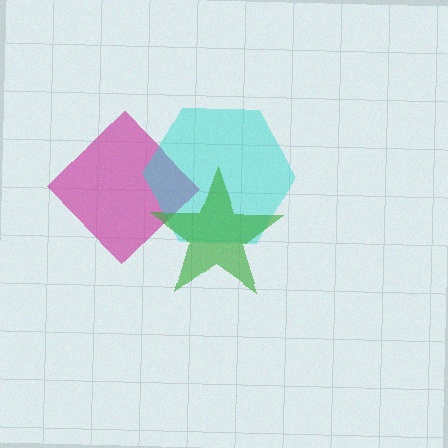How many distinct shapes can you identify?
There are 3 distinct shapes: a magenta diamond, a cyan hexagon, a green star.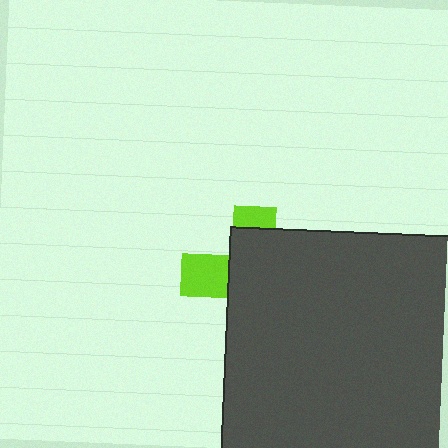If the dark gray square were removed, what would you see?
You would see the complete lime cross.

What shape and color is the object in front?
The object in front is a dark gray square.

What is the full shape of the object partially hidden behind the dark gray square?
The partially hidden object is a lime cross.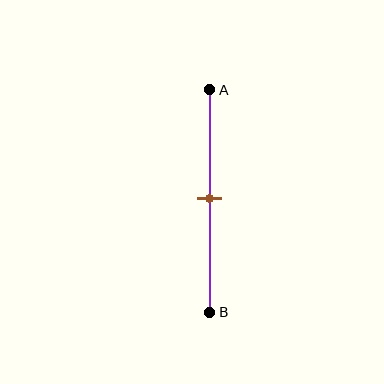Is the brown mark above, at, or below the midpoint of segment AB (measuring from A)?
The brown mark is approximately at the midpoint of segment AB.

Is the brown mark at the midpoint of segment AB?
Yes, the mark is approximately at the midpoint.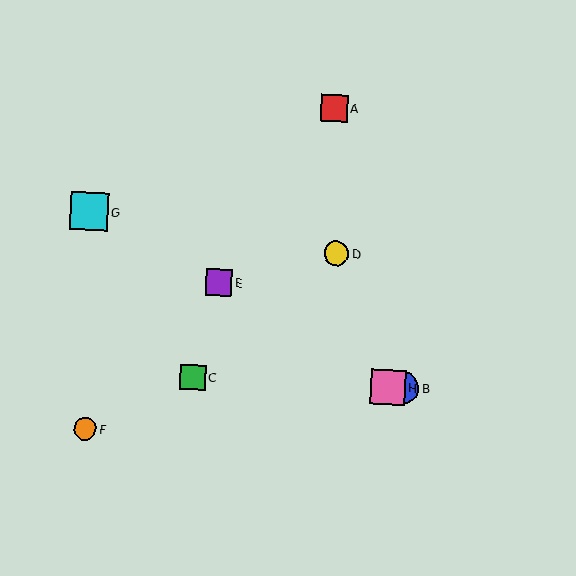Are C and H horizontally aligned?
Yes, both are at y≈377.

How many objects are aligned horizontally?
3 objects (B, C, H) are aligned horizontally.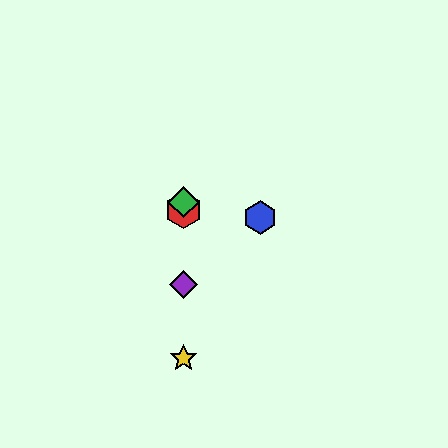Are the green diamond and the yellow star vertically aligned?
Yes, both are at x≈183.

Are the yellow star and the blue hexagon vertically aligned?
No, the yellow star is at x≈183 and the blue hexagon is at x≈260.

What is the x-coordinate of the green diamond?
The green diamond is at x≈183.